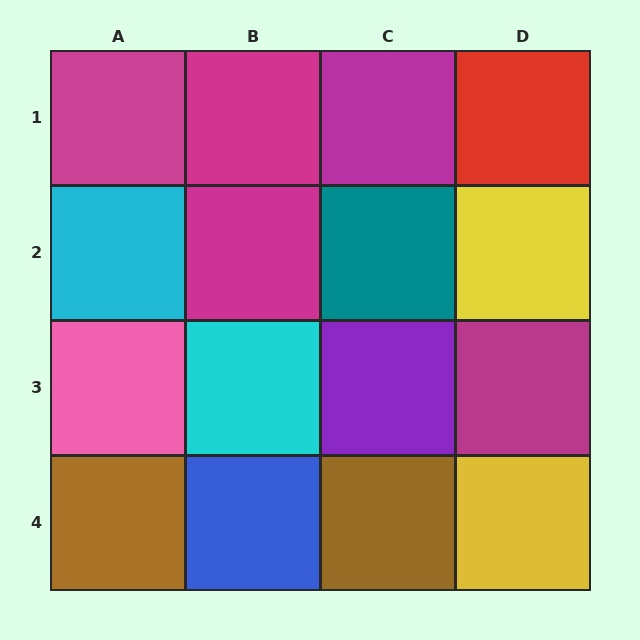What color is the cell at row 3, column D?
Magenta.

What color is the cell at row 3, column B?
Cyan.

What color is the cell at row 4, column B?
Blue.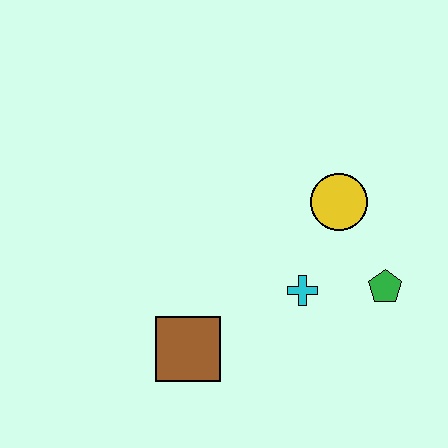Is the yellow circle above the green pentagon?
Yes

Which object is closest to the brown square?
The cyan cross is closest to the brown square.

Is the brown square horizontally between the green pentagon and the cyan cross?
No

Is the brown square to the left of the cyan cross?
Yes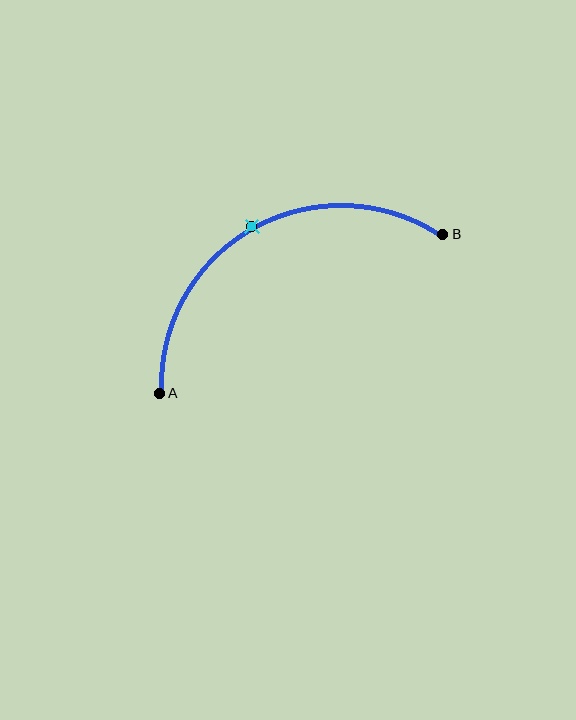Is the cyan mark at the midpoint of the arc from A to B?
Yes. The cyan mark lies on the arc at equal arc-length from both A and B — it is the arc midpoint.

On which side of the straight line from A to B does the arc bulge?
The arc bulges above the straight line connecting A and B.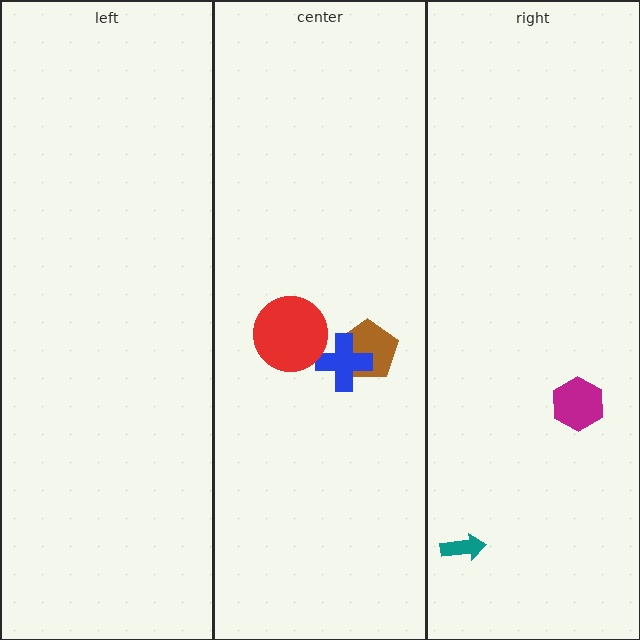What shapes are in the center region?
The brown pentagon, the blue cross, the red circle.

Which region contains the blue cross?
The center region.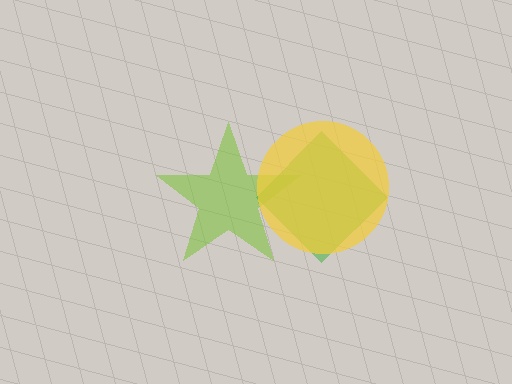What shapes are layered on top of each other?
The layered shapes are: a lime star, a green diamond, a yellow circle.